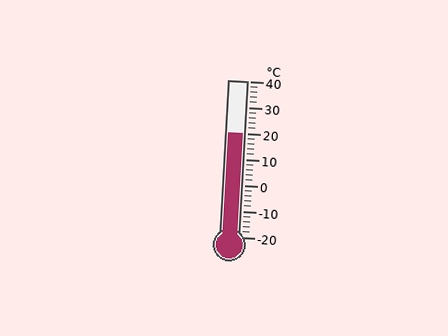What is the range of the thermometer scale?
The thermometer scale ranges from -20°C to 40°C.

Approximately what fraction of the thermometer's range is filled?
The thermometer is filled to approximately 65% of its range.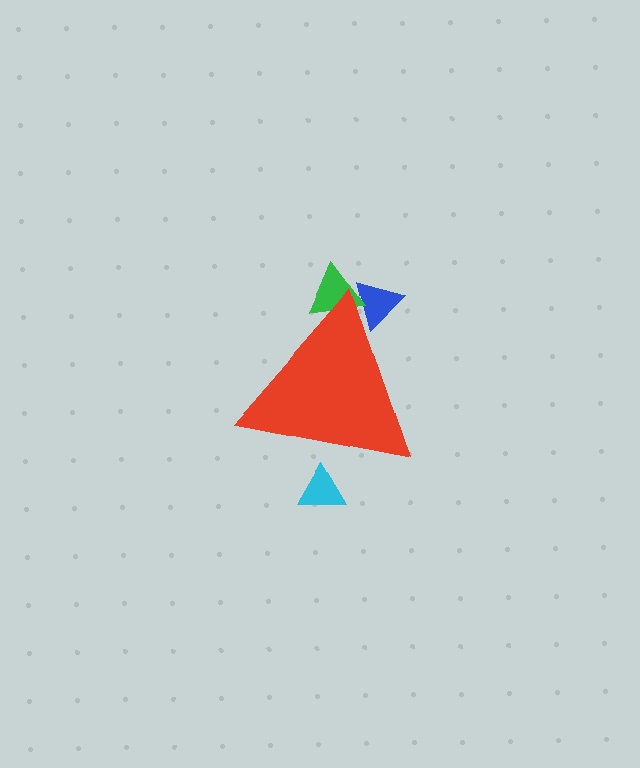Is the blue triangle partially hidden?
Yes, the blue triangle is partially hidden behind the red triangle.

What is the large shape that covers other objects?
A red triangle.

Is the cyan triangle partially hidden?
Yes, the cyan triangle is partially hidden behind the red triangle.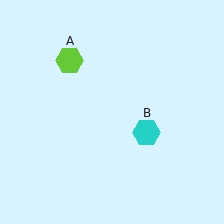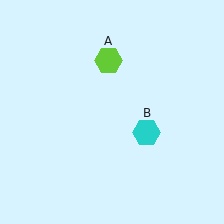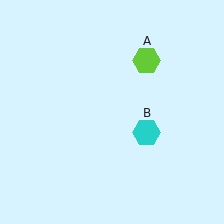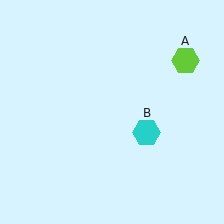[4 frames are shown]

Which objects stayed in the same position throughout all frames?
Cyan hexagon (object B) remained stationary.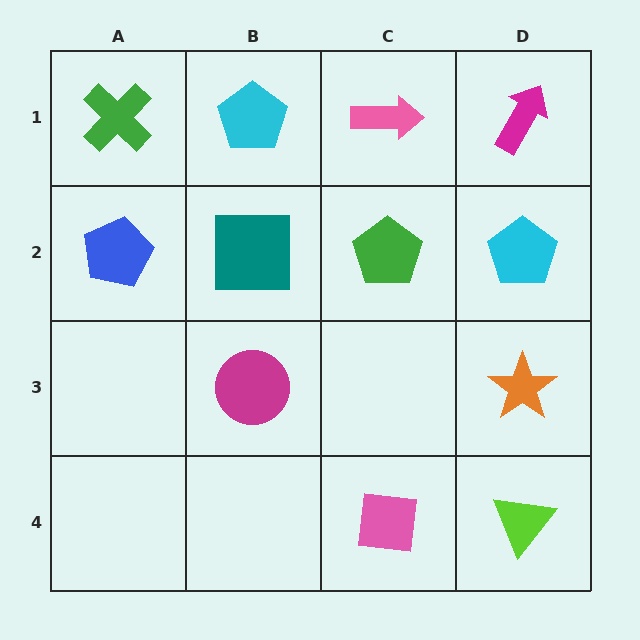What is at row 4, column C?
A pink square.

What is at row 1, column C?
A pink arrow.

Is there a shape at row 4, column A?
No, that cell is empty.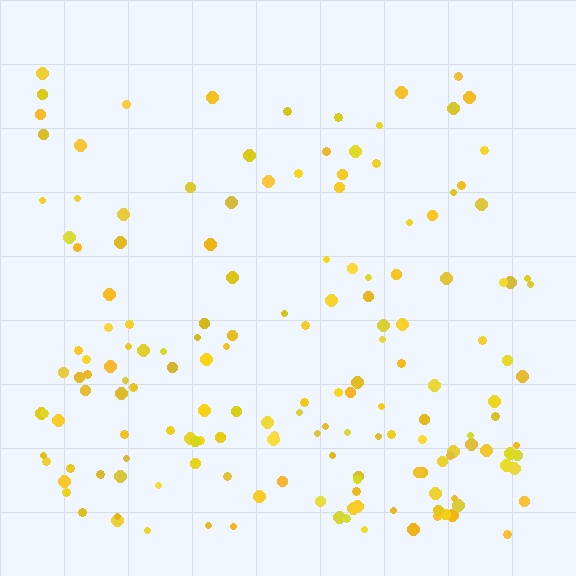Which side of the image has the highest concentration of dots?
The bottom.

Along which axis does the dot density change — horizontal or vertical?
Vertical.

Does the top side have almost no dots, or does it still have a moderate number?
Still a moderate number, just noticeably fewer than the bottom.